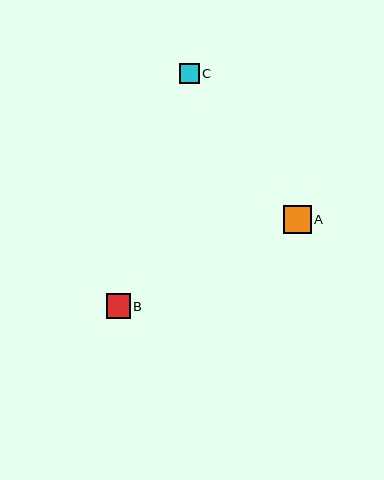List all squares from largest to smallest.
From largest to smallest: A, B, C.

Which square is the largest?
Square A is the largest with a size of approximately 28 pixels.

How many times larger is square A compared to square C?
Square A is approximately 1.4 times the size of square C.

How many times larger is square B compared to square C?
Square B is approximately 1.2 times the size of square C.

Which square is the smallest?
Square C is the smallest with a size of approximately 20 pixels.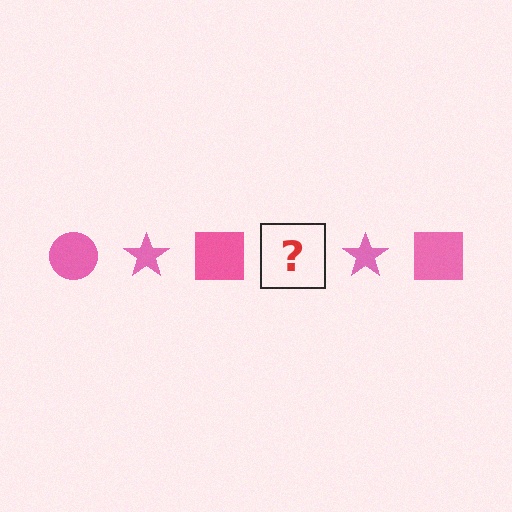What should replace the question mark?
The question mark should be replaced with a pink circle.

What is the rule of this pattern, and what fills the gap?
The rule is that the pattern cycles through circle, star, square shapes in pink. The gap should be filled with a pink circle.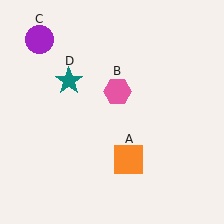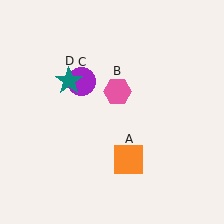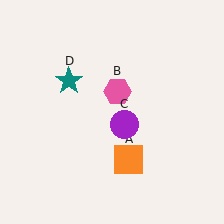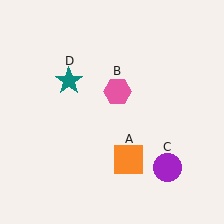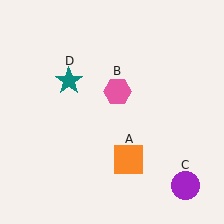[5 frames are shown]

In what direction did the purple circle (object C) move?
The purple circle (object C) moved down and to the right.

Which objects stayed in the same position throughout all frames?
Orange square (object A) and pink hexagon (object B) and teal star (object D) remained stationary.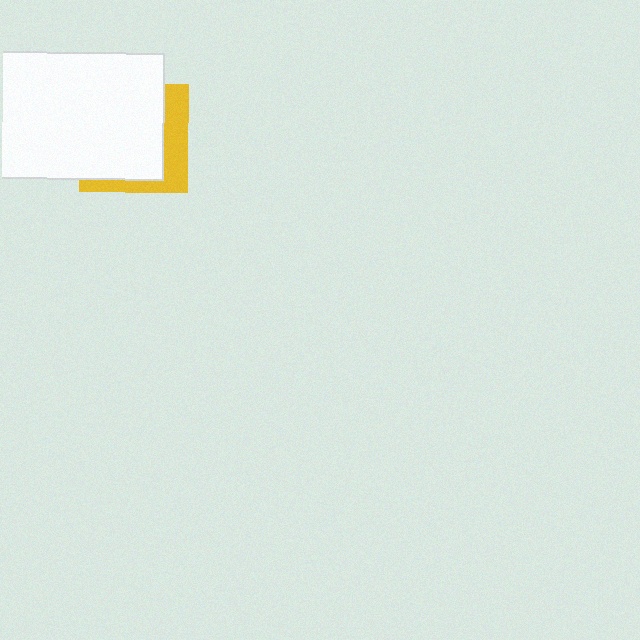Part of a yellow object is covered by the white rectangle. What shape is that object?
It is a square.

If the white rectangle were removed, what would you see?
You would see the complete yellow square.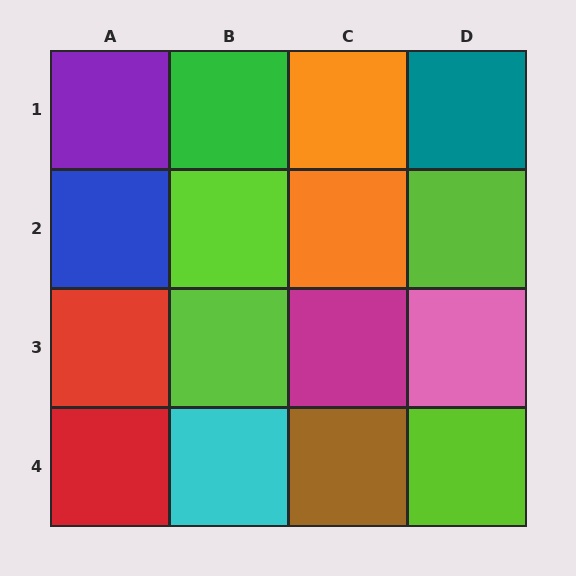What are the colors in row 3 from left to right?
Red, lime, magenta, pink.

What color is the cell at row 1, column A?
Purple.